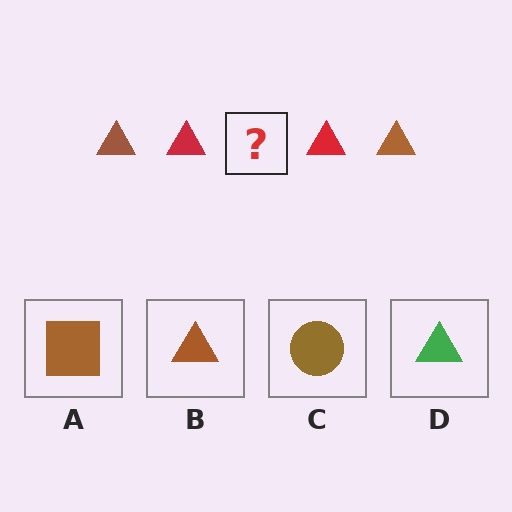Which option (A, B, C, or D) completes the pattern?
B.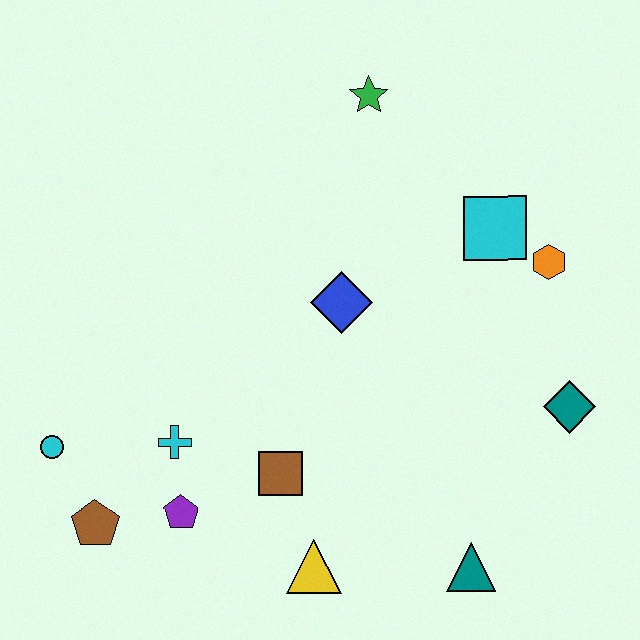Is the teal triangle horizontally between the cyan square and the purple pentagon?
Yes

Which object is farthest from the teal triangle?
The green star is farthest from the teal triangle.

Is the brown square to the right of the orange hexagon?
No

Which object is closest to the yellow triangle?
The brown square is closest to the yellow triangle.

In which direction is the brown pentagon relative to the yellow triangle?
The brown pentagon is to the left of the yellow triangle.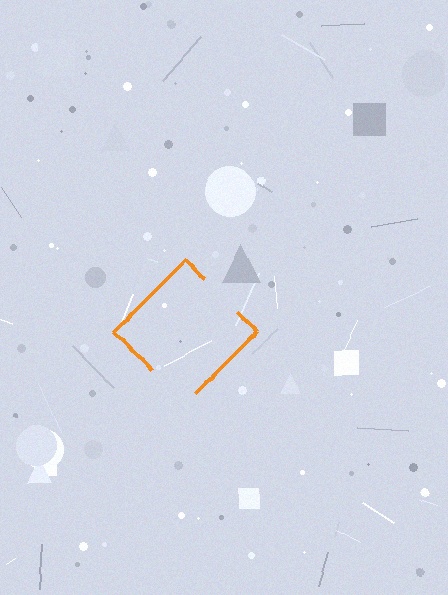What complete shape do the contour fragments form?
The contour fragments form a diamond.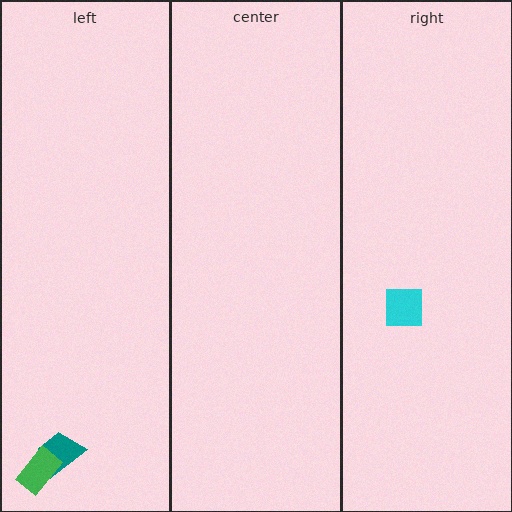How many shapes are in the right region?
1.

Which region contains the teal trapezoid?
The left region.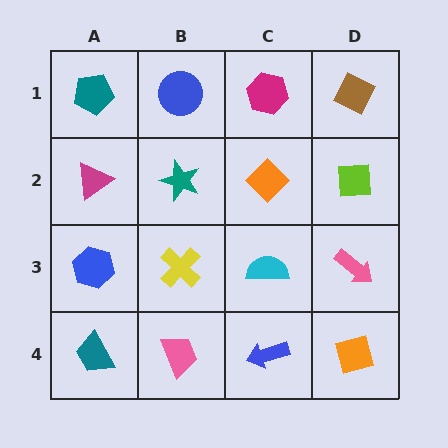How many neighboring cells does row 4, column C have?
3.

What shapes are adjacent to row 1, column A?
A magenta triangle (row 2, column A), a blue circle (row 1, column B).